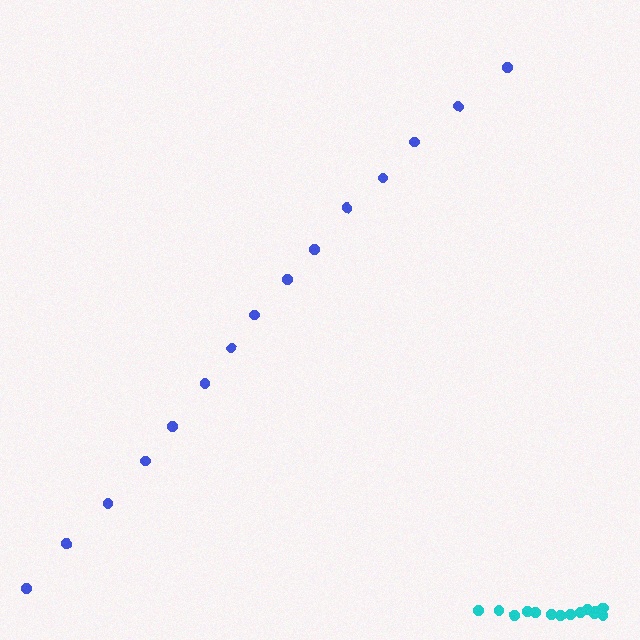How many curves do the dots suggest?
There are 2 distinct paths.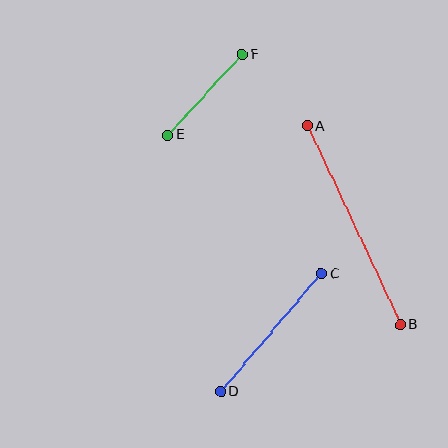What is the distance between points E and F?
The distance is approximately 109 pixels.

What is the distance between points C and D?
The distance is approximately 155 pixels.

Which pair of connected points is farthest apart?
Points A and B are farthest apart.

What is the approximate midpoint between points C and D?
The midpoint is at approximately (271, 333) pixels.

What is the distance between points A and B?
The distance is approximately 219 pixels.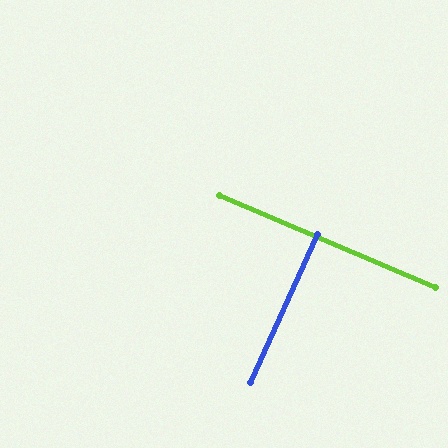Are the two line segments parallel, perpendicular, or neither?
Perpendicular — they meet at approximately 89°.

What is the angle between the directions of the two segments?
Approximately 89 degrees.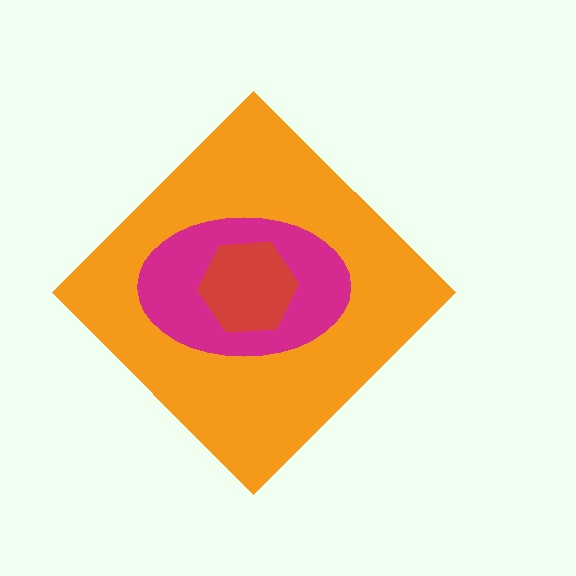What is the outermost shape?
The orange diamond.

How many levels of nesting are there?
3.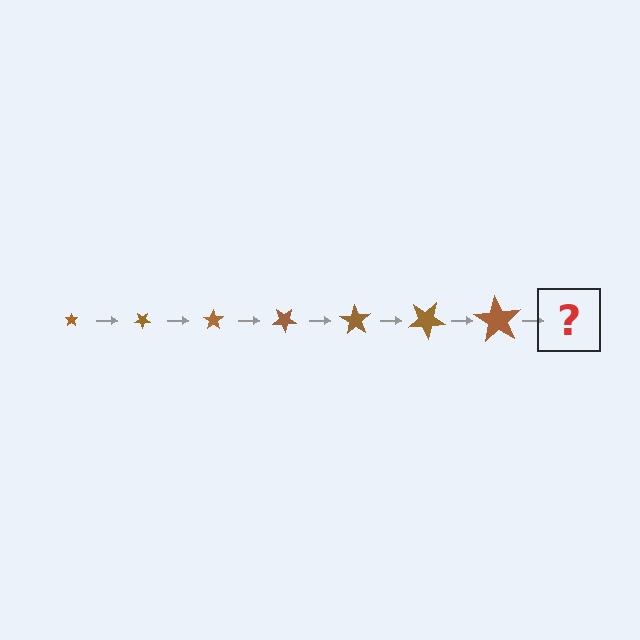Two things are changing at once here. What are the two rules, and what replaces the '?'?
The two rules are that the star grows larger each step and it rotates 35 degrees each step. The '?' should be a star, larger than the previous one and rotated 245 degrees from the start.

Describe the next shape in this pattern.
It should be a star, larger than the previous one and rotated 245 degrees from the start.